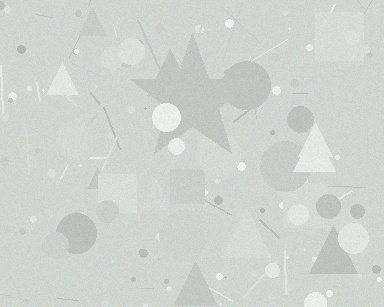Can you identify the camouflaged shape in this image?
The camouflaged shape is a star.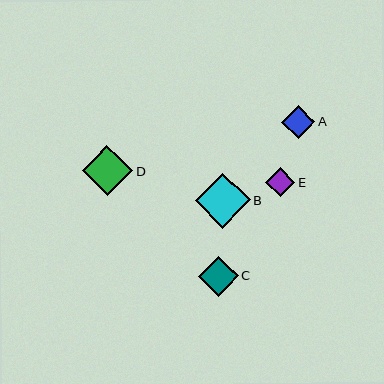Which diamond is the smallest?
Diamond E is the smallest with a size of approximately 29 pixels.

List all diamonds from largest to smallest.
From largest to smallest: B, D, C, A, E.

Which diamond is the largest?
Diamond B is the largest with a size of approximately 55 pixels.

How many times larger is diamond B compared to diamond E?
Diamond B is approximately 1.9 times the size of diamond E.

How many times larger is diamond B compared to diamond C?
Diamond B is approximately 1.4 times the size of diamond C.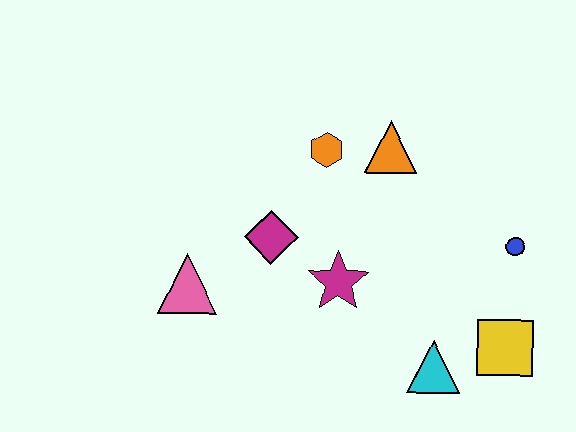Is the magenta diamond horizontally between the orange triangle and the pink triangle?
Yes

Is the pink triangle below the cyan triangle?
No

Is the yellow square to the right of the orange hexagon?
Yes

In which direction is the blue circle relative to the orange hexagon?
The blue circle is to the right of the orange hexagon.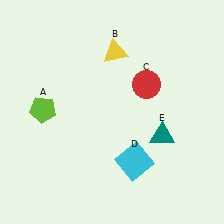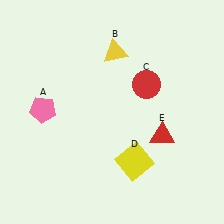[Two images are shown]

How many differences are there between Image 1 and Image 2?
There are 3 differences between the two images.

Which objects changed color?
A changed from lime to pink. D changed from cyan to yellow. E changed from teal to red.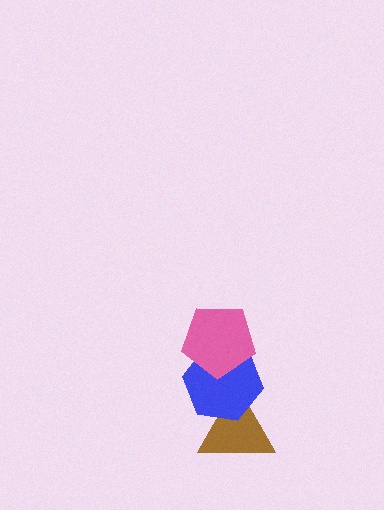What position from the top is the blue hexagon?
The blue hexagon is 2nd from the top.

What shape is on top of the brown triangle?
The blue hexagon is on top of the brown triangle.